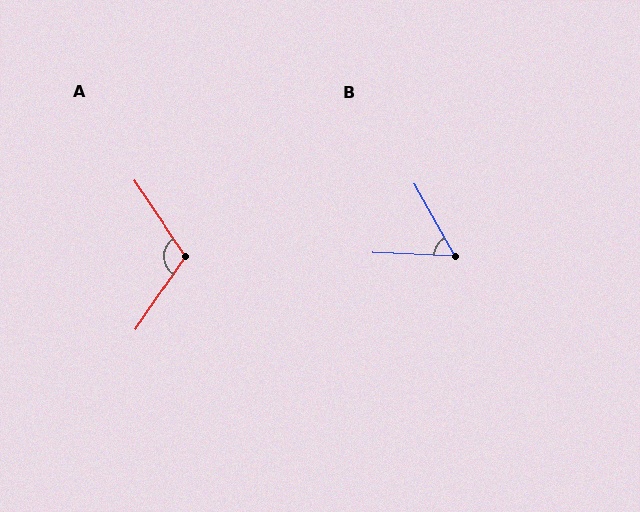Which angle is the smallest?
B, at approximately 58 degrees.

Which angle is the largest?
A, at approximately 112 degrees.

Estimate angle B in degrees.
Approximately 58 degrees.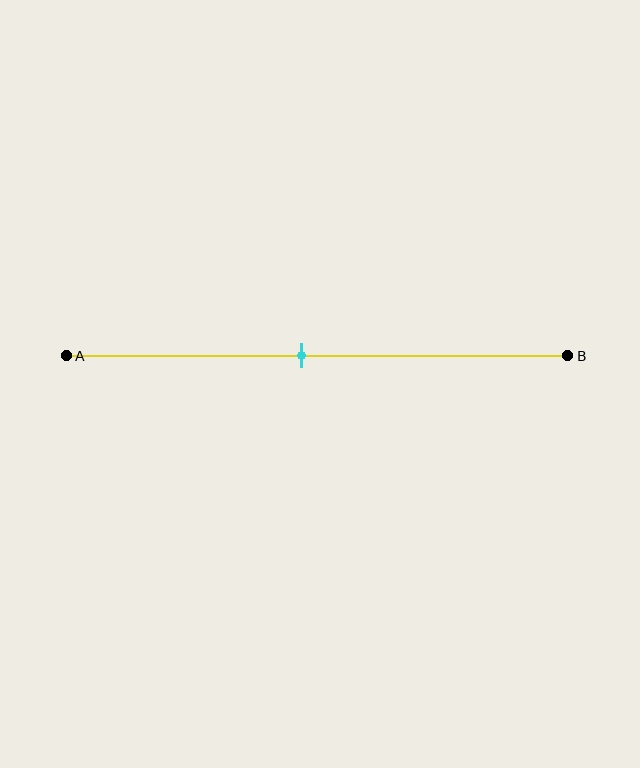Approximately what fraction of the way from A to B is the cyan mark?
The cyan mark is approximately 45% of the way from A to B.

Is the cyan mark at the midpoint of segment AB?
No, the mark is at about 45% from A, not at the 50% midpoint.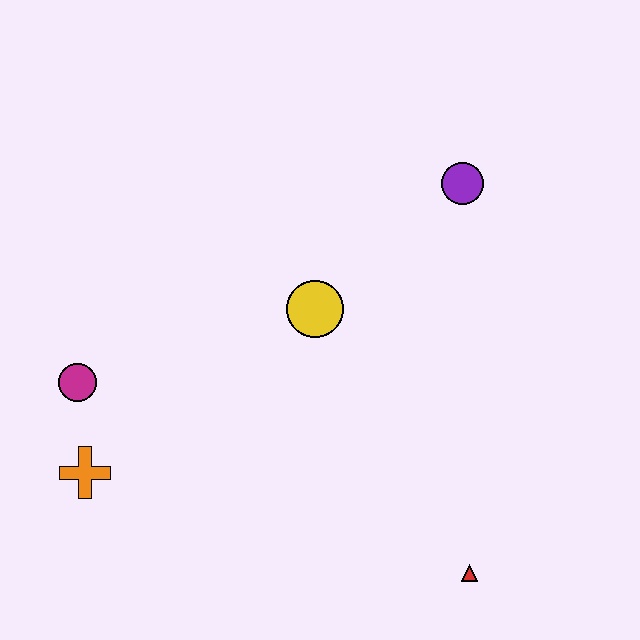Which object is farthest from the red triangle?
The magenta circle is farthest from the red triangle.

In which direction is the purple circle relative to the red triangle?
The purple circle is above the red triangle.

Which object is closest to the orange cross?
The magenta circle is closest to the orange cross.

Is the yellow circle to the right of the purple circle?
No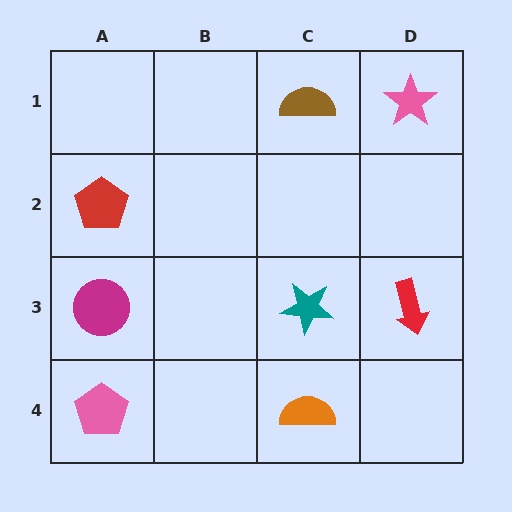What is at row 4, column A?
A pink pentagon.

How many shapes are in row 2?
1 shape.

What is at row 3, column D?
A red arrow.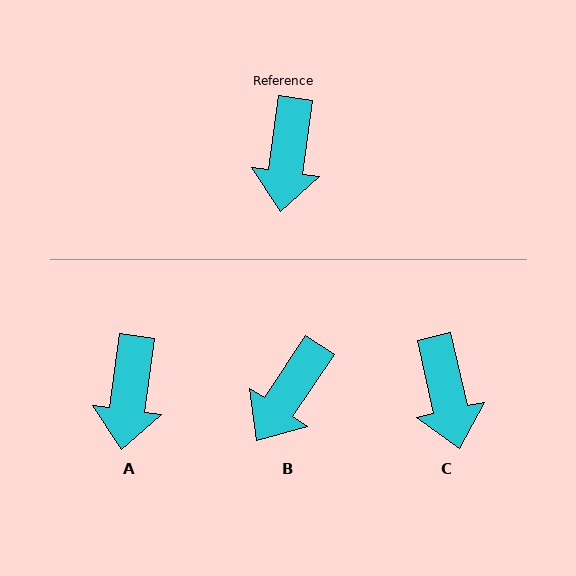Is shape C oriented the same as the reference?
No, it is off by about 20 degrees.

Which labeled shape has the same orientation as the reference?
A.